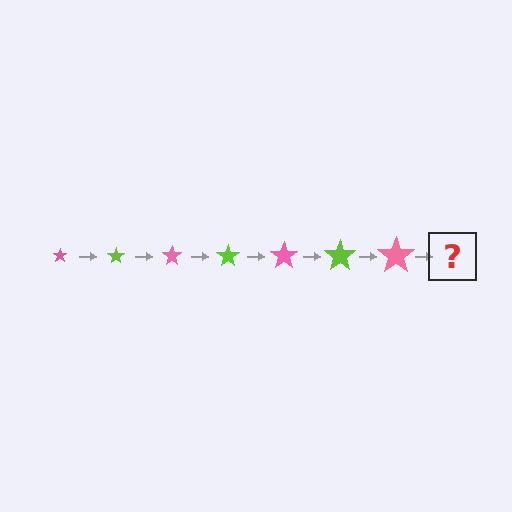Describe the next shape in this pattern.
It should be a lime star, larger than the previous one.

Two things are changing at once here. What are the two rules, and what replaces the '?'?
The two rules are that the star grows larger each step and the color cycles through pink and lime. The '?' should be a lime star, larger than the previous one.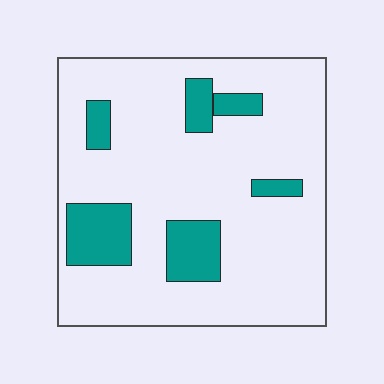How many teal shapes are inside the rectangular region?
6.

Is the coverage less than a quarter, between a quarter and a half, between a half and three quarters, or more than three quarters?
Less than a quarter.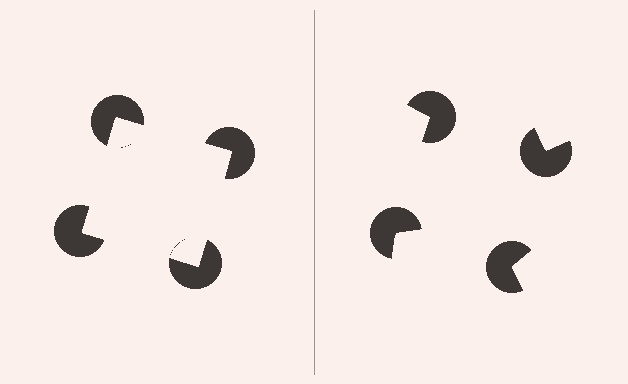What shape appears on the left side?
An illusory square.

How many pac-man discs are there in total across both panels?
8 — 4 on each side.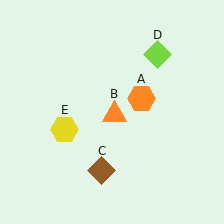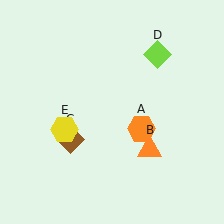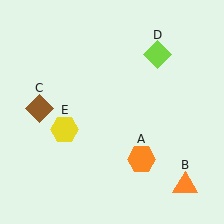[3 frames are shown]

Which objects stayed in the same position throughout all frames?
Lime diamond (object D) and yellow hexagon (object E) remained stationary.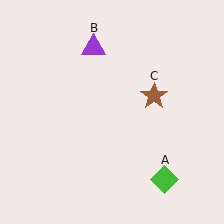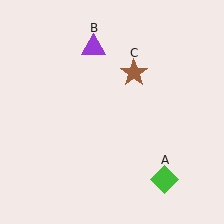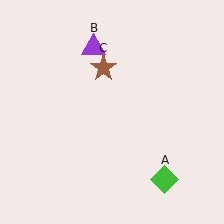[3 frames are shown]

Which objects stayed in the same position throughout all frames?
Green diamond (object A) and purple triangle (object B) remained stationary.